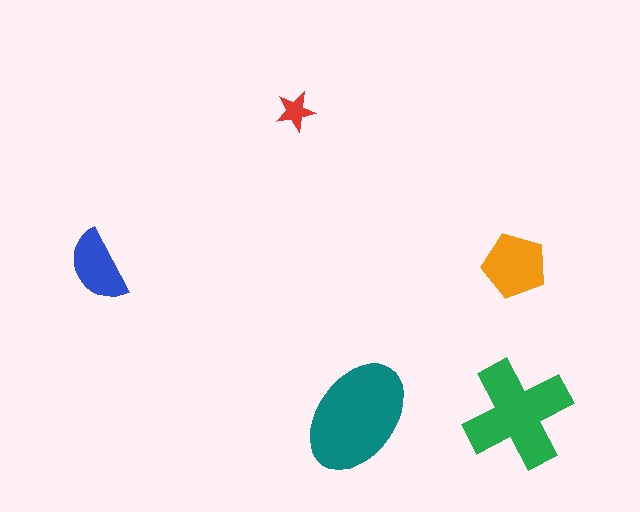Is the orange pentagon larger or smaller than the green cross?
Smaller.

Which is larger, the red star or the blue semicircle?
The blue semicircle.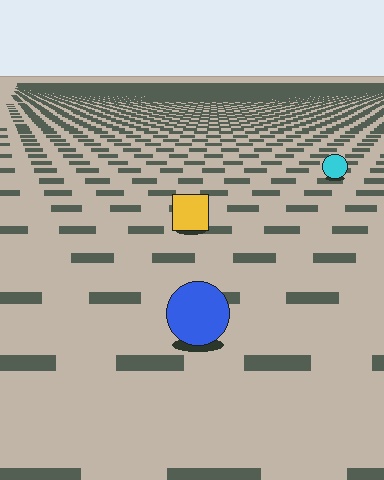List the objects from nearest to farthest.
From nearest to farthest: the blue circle, the yellow square, the cyan circle.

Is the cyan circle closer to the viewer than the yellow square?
No. The yellow square is closer — you can tell from the texture gradient: the ground texture is coarser near it.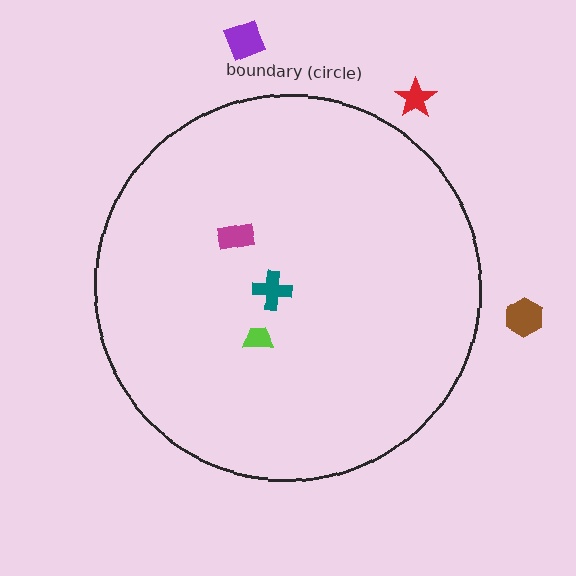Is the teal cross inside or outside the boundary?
Inside.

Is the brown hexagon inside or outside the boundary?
Outside.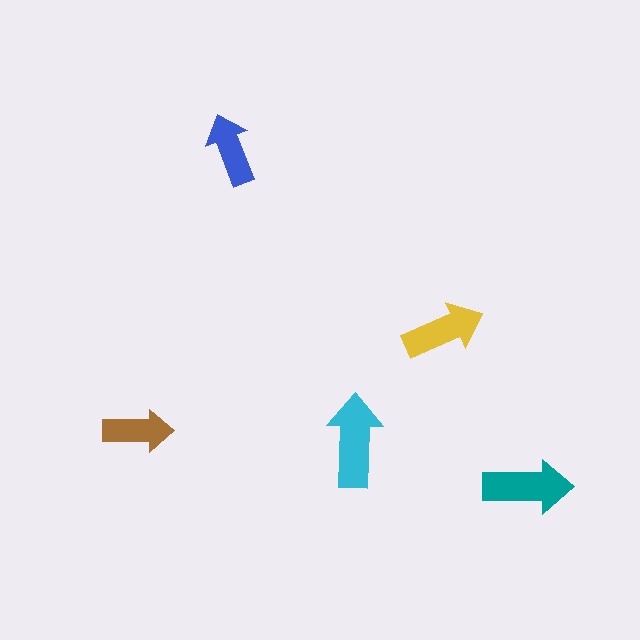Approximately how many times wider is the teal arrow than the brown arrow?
About 1.5 times wider.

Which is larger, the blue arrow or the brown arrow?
The blue one.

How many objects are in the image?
There are 5 objects in the image.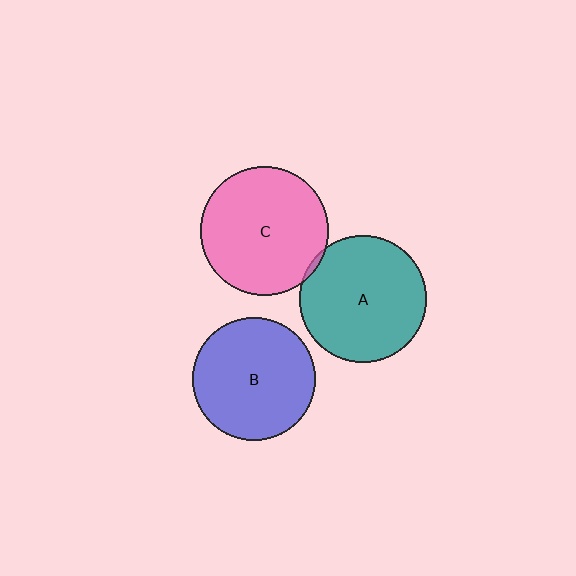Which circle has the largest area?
Circle C (pink).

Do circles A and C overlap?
Yes.